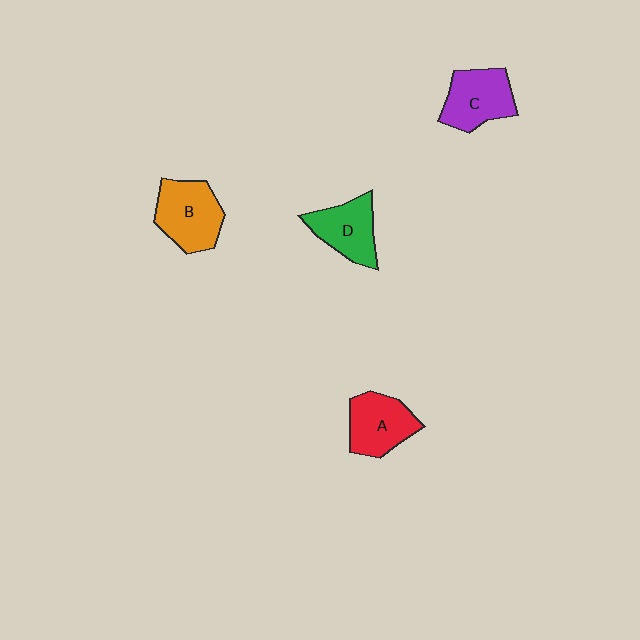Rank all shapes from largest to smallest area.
From largest to smallest: B (orange), C (purple), A (red), D (green).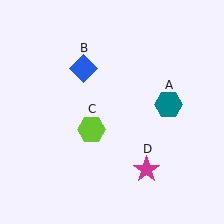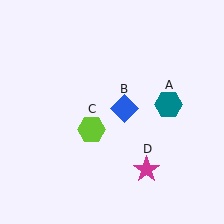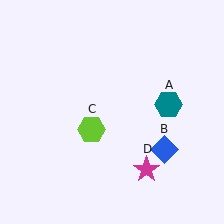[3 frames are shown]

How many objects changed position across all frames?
1 object changed position: blue diamond (object B).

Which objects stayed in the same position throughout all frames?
Teal hexagon (object A) and lime hexagon (object C) and magenta star (object D) remained stationary.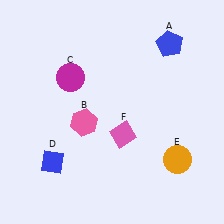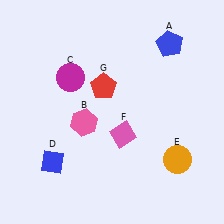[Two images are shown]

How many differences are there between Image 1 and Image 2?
There is 1 difference between the two images.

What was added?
A red pentagon (G) was added in Image 2.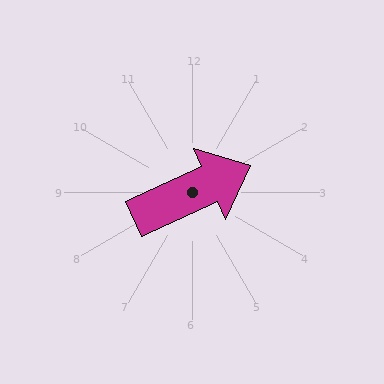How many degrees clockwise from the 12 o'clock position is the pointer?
Approximately 66 degrees.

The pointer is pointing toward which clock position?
Roughly 2 o'clock.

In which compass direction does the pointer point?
Northeast.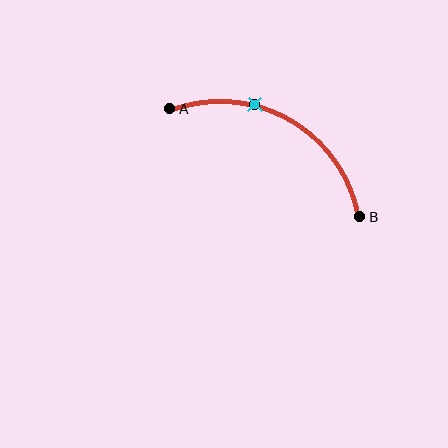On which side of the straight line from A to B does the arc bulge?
The arc bulges above the straight line connecting A and B.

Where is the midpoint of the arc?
The arc midpoint is the point on the curve farthest from the straight line joining A and B. It sits above that line.